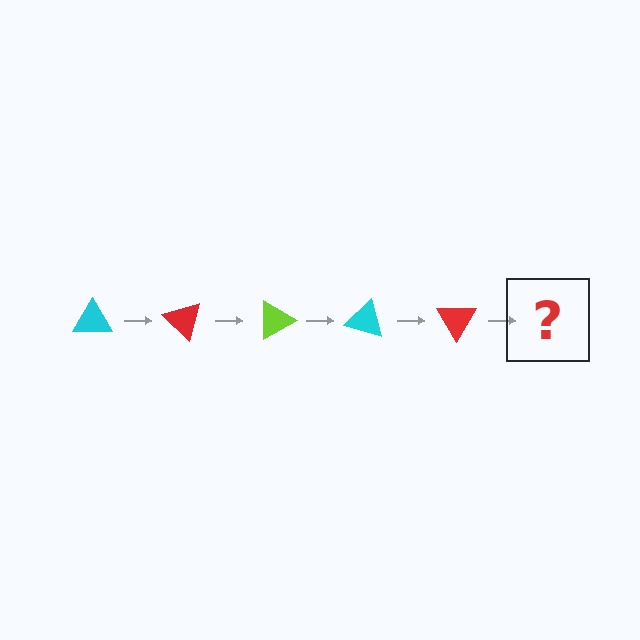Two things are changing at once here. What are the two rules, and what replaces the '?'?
The two rules are that it rotates 45 degrees each step and the color cycles through cyan, red, and lime. The '?' should be a lime triangle, rotated 225 degrees from the start.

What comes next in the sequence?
The next element should be a lime triangle, rotated 225 degrees from the start.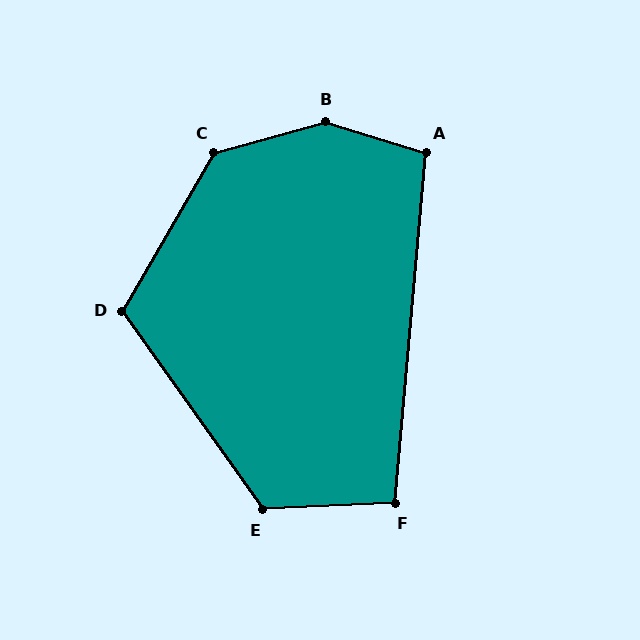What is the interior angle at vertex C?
Approximately 135 degrees (obtuse).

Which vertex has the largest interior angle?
B, at approximately 147 degrees.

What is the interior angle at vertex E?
Approximately 123 degrees (obtuse).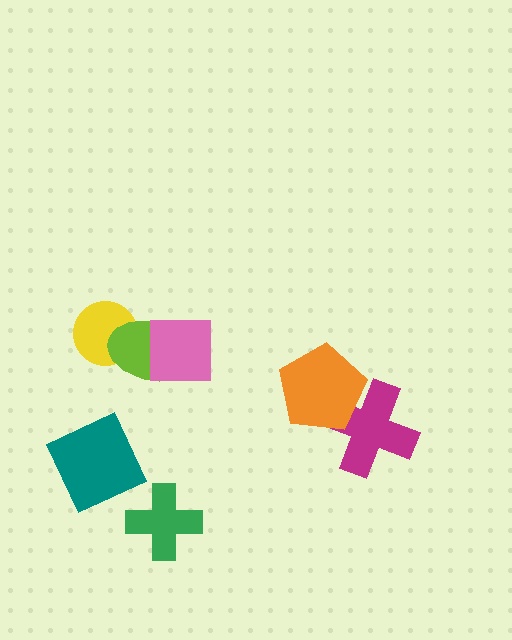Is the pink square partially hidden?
No, no other shape covers it.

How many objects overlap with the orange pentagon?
1 object overlaps with the orange pentagon.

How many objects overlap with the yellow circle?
1 object overlaps with the yellow circle.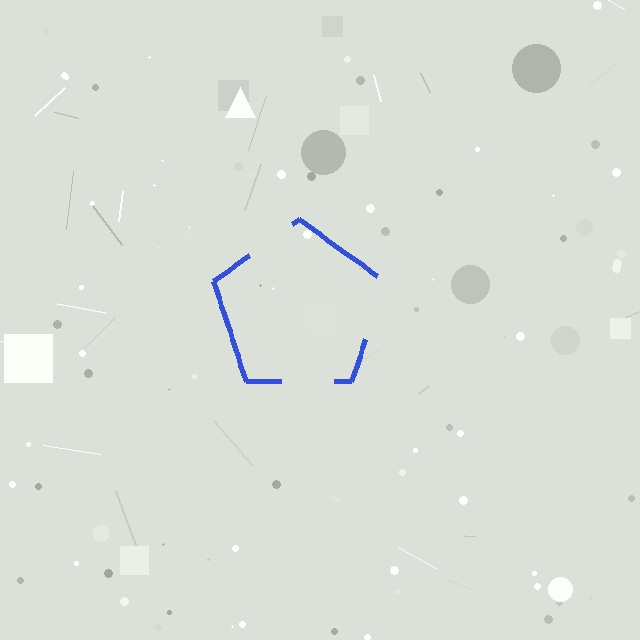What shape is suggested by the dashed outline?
The dashed outline suggests a pentagon.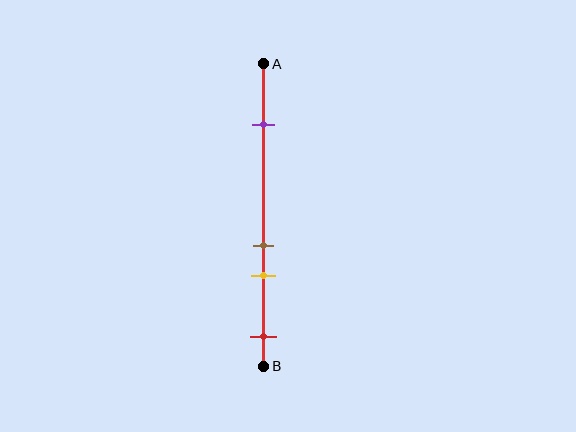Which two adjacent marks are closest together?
The brown and yellow marks are the closest adjacent pair.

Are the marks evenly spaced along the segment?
No, the marks are not evenly spaced.